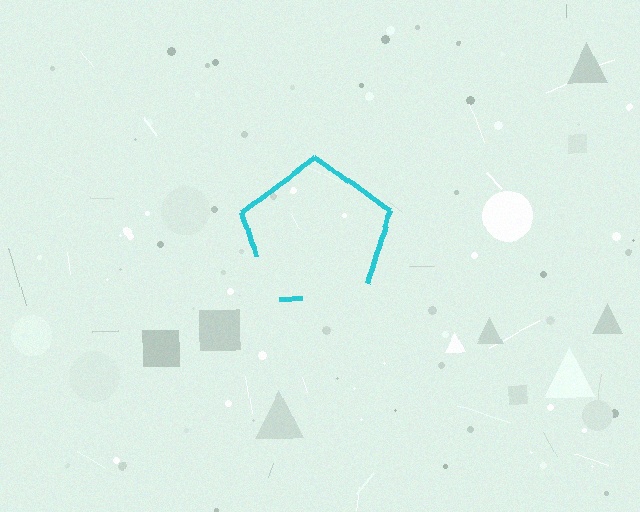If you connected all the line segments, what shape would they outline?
They would outline a pentagon.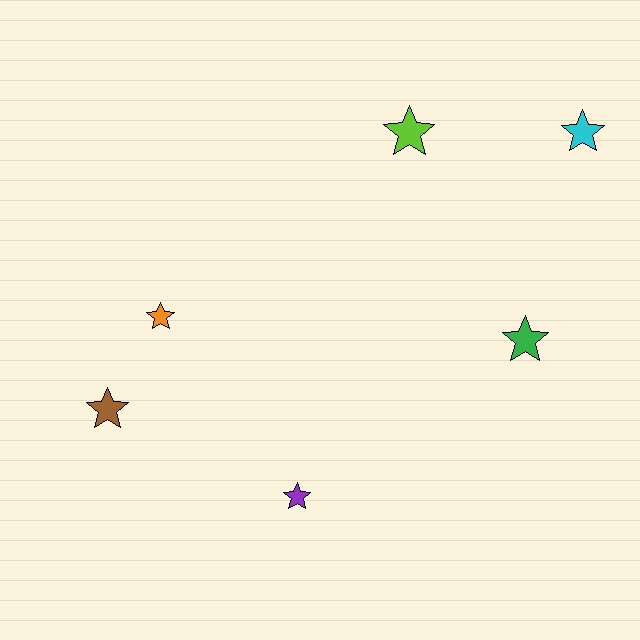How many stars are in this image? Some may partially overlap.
There are 6 stars.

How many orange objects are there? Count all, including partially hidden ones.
There is 1 orange object.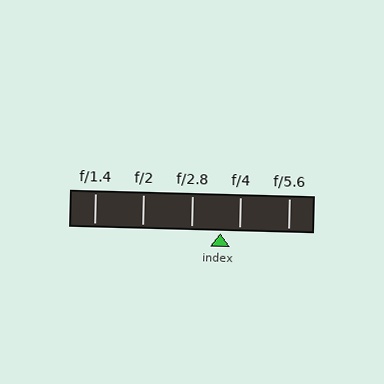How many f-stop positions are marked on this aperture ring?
There are 5 f-stop positions marked.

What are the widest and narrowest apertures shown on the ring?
The widest aperture shown is f/1.4 and the narrowest is f/5.6.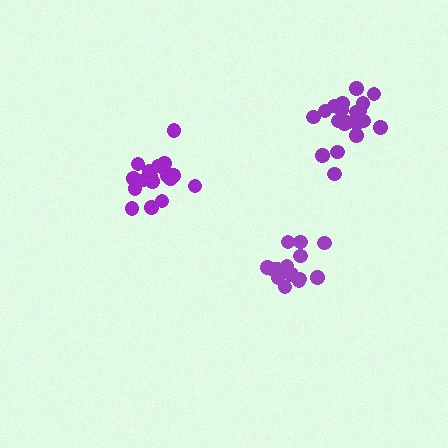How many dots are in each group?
Group 1: 18 dots, Group 2: 16 dots, Group 3: 21 dots (55 total).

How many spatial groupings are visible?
There are 3 spatial groupings.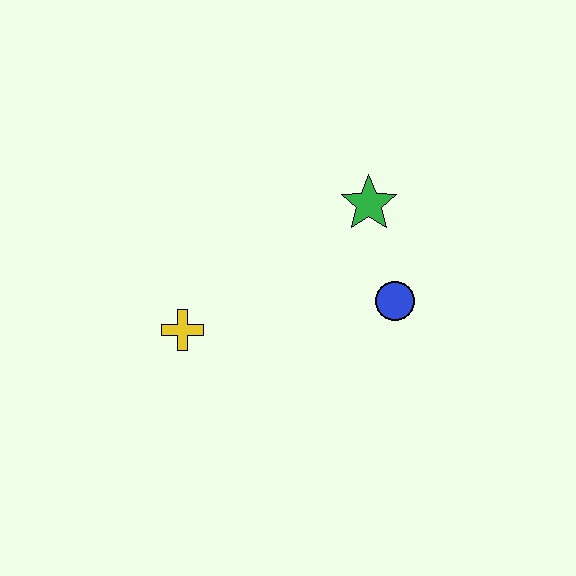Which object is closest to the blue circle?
The green star is closest to the blue circle.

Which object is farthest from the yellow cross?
The green star is farthest from the yellow cross.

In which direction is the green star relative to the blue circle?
The green star is above the blue circle.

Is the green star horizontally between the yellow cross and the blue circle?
Yes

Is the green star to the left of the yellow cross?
No